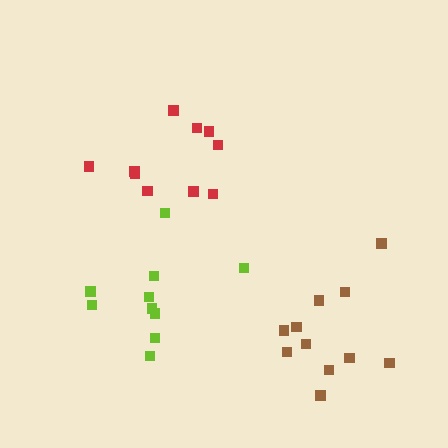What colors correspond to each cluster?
The clusters are colored: red, lime, brown.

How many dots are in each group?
Group 1: 10 dots, Group 2: 10 dots, Group 3: 11 dots (31 total).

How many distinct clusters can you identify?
There are 3 distinct clusters.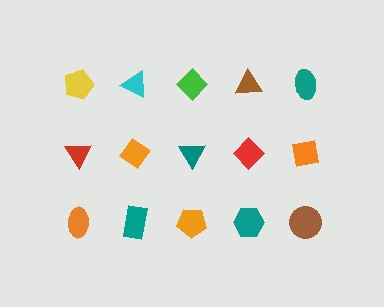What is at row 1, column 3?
A green diamond.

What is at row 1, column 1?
A yellow pentagon.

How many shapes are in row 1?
5 shapes.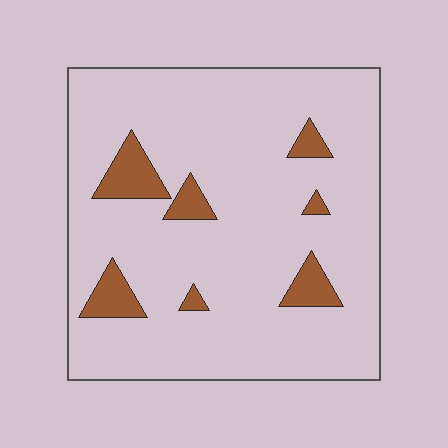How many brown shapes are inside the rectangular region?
7.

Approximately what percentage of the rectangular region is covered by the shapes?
Approximately 10%.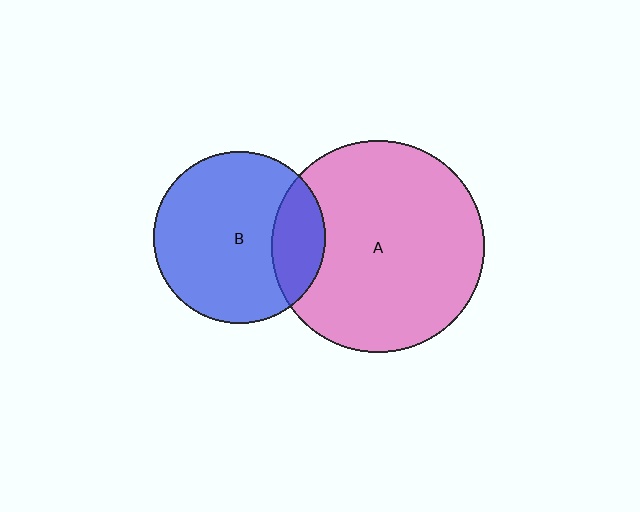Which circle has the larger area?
Circle A (pink).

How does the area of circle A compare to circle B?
Approximately 1.5 times.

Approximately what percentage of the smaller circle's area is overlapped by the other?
Approximately 20%.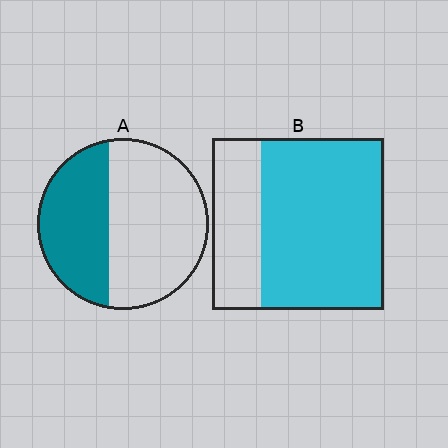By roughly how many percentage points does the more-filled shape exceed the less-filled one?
By roughly 30 percentage points (B over A).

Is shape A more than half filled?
No.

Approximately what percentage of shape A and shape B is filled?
A is approximately 40% and B is approximately 70%.